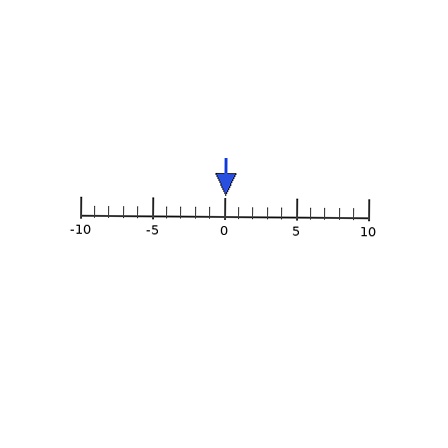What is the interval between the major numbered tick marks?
The major tick marks are spaced 5 units apart.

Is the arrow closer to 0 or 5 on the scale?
The arrow is closer to 0.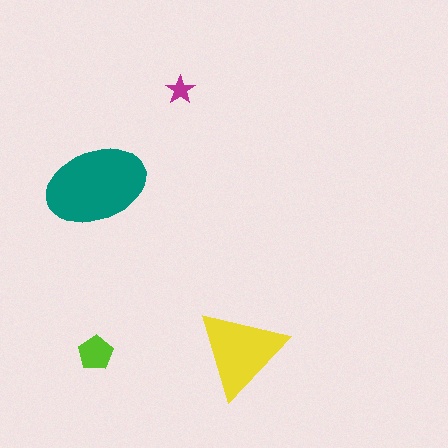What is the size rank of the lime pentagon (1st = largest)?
3rd.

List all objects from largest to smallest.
The teal ellipse, the yellow triangle, the lime pentagon, the magenta star.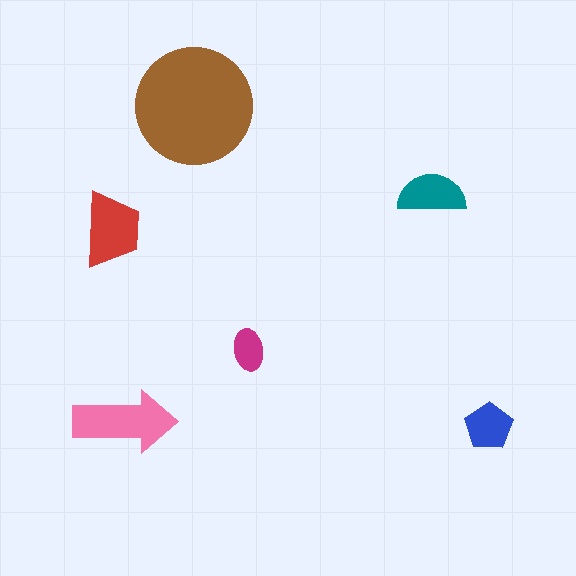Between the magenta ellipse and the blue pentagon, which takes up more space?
The blue pentagon.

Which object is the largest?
The brown circle.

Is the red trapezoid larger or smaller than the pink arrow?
Smaller.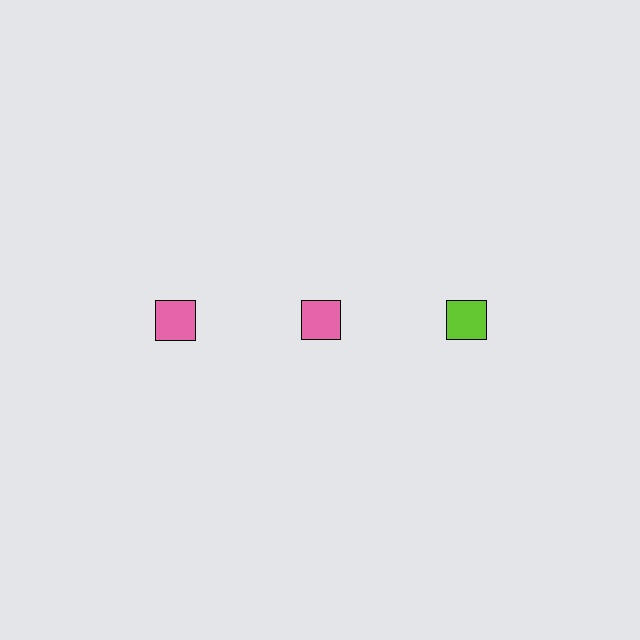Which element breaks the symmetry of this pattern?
The lime square in the top row, center column breaks the symmetry. All other shapes are pink squares.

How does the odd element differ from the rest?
It has a different color: lime instead of pink.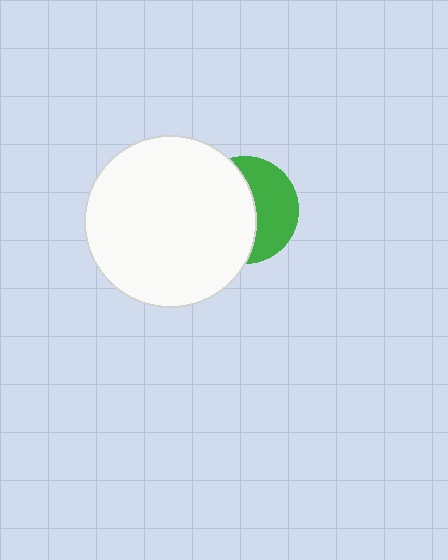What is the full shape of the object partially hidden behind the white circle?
The partially hidden object is a green circle.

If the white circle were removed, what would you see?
You would see the complete green circle.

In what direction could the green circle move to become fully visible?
The green circle could move right. That would shift it out from behind the white circle entirely.